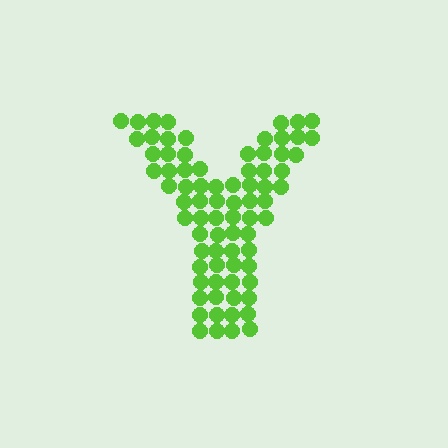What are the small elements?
The small elements are circles.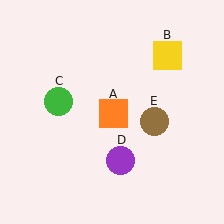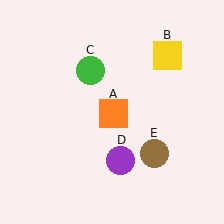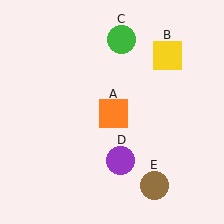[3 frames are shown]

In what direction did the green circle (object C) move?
The green circle (object C) moved up and to the right.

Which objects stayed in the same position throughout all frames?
Orange square (object A) and yellow square (object B) and purple circle (object D) remained stationary.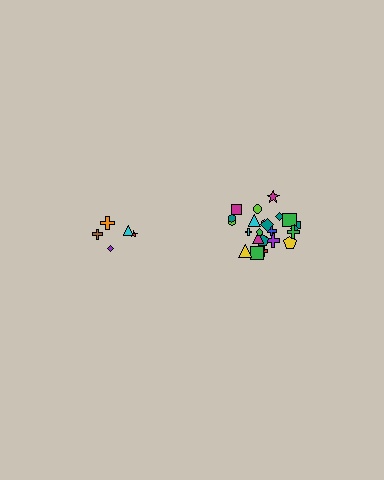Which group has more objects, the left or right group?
The right group.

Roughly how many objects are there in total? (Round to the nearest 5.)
Roughly 30 objects in total.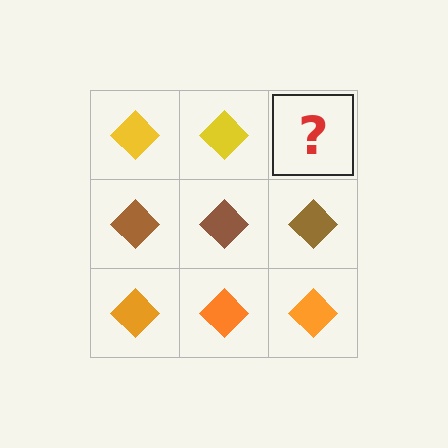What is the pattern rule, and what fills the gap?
The rule is that each row has a consistent color. The gap should be filled with a yellow diamond.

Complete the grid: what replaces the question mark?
The question mark should be replaced with a yellow diamond.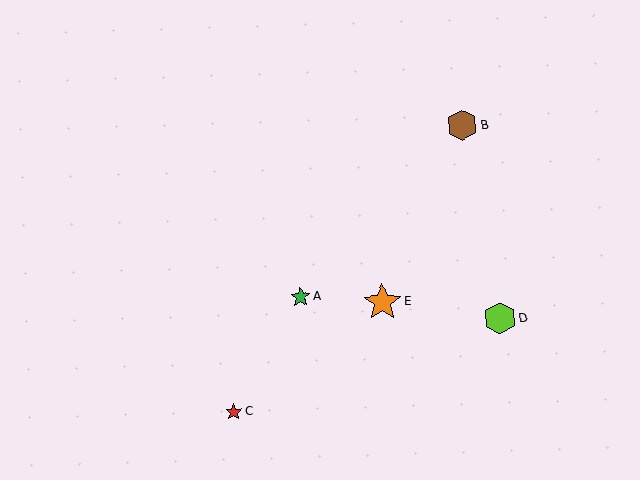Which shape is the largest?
The orange star (labeled E) is the largest.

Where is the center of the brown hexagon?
The center of the brown hexagon is at (462, 125).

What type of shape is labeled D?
Shape D is a lime hexagon.